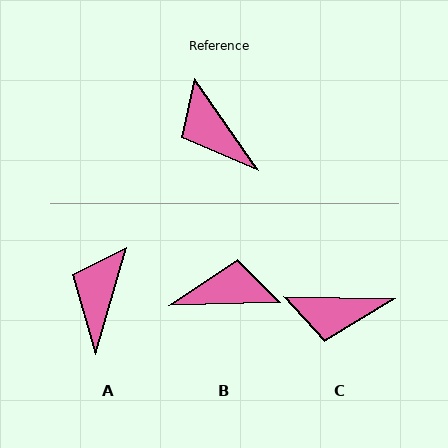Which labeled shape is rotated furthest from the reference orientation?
B, about 123 degrees away.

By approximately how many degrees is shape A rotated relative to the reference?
Approximately 51 degrees clockwise.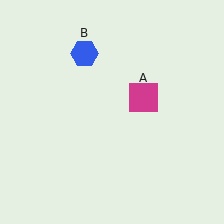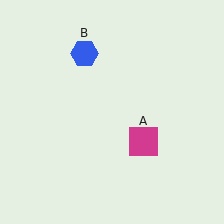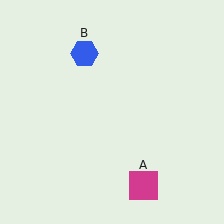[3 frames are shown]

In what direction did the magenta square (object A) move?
The magenta square (object A) moved down.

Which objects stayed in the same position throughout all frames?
Blue hexagon (object B) remained stationary.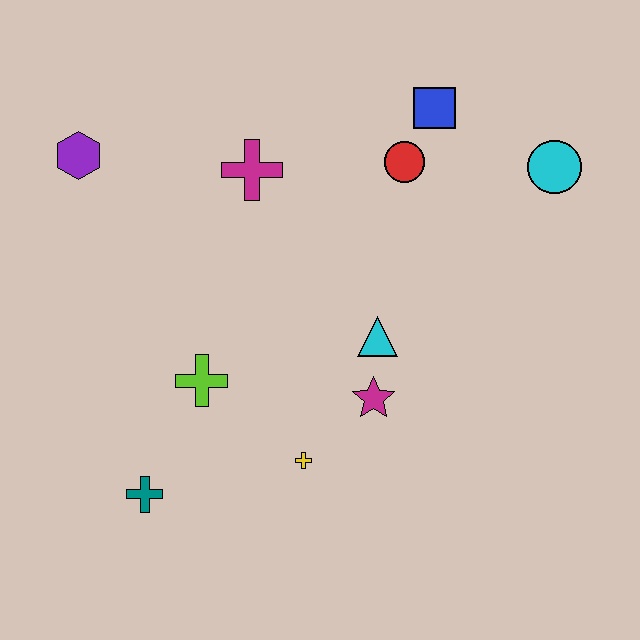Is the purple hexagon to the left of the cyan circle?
Yes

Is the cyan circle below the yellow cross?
No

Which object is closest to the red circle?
The blue square is closest to the red circle.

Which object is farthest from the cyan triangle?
The purple hexagon is farthest from the cyan triangle.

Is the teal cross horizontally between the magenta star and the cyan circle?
No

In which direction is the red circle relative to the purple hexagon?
The red circle is to the right of the purple hexagon.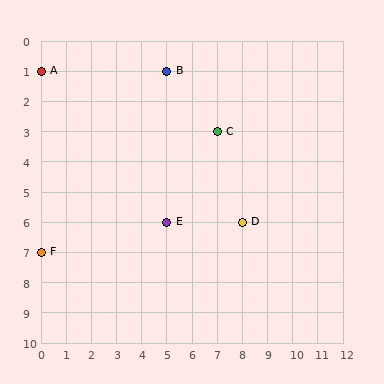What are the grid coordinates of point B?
Point B is at grid coordinates (5, 1).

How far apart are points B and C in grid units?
Points B and C are 2 columns and 2 rows apart (about 2.8 grid units diagonally).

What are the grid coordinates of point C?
Point C is at grid coordinates (7, 3).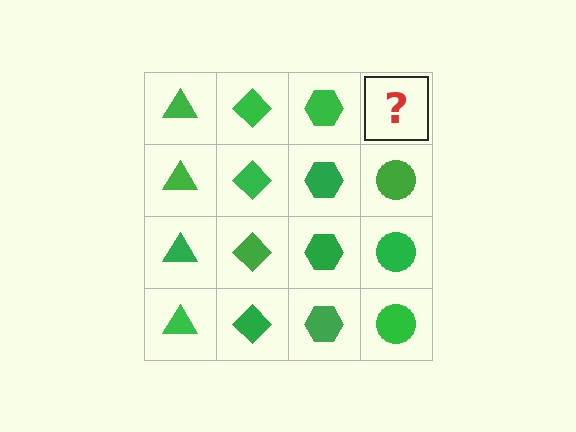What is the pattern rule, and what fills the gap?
The rule is that each column has a consistent shape. The gap should be filled with a green circle.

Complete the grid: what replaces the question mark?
The question mark should be replaced with a green circle.